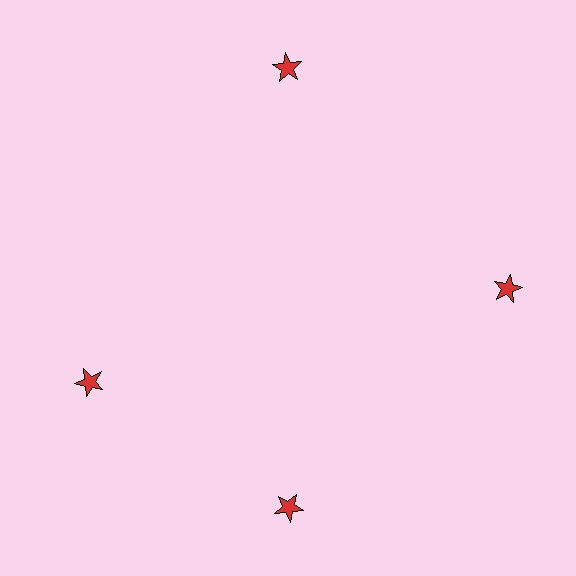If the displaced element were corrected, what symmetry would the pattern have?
It would have 4-fold rotational symmetry — the pattern would map onto itself every 90 degrees.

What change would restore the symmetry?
The symmetry would be restored by rotating it back into even spacing with its neighbors so that all 4 stars sit at equal angles and equal distance from the center.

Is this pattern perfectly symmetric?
No. The 4 red stars are arranged in a ring, but one element near the 9 o'clock position is rotated out of alignment along the ring, breaking the 4-fold rotational symmetry.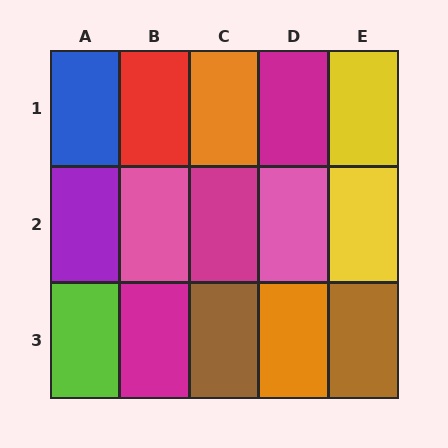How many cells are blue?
1 cell is blue.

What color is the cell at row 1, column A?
Blue.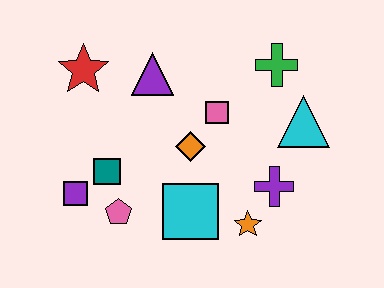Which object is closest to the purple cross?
The orange star is closest to the purple cross.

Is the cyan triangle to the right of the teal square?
Yes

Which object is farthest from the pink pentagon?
The green cross is farthest from the pink pentagon.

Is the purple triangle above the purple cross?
Yes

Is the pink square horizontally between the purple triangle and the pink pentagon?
No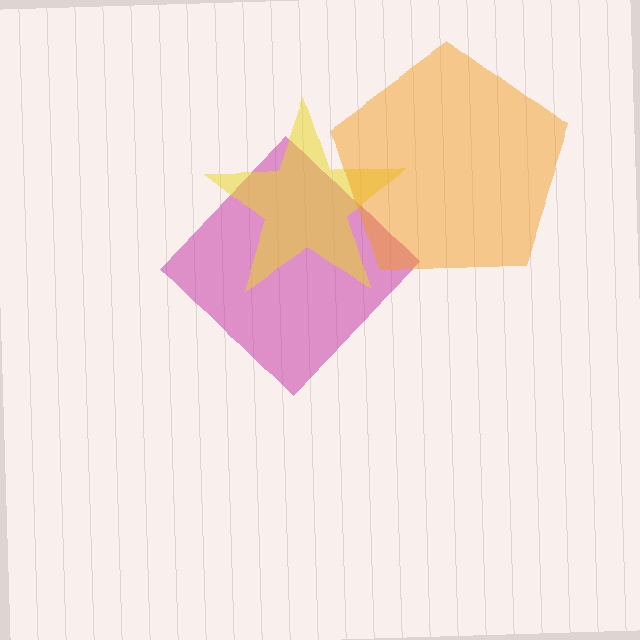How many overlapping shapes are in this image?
There are 3 overlapping shapes in the image.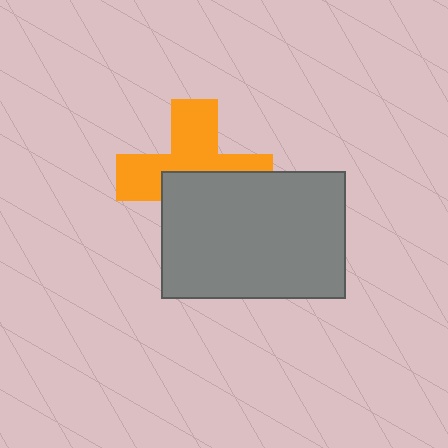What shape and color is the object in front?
The object in front is a gray rectangle.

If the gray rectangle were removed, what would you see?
You would see the complete orange cross.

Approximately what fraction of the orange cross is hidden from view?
Roughly 47% of the orange cross is hidden behind the gray rectangle.